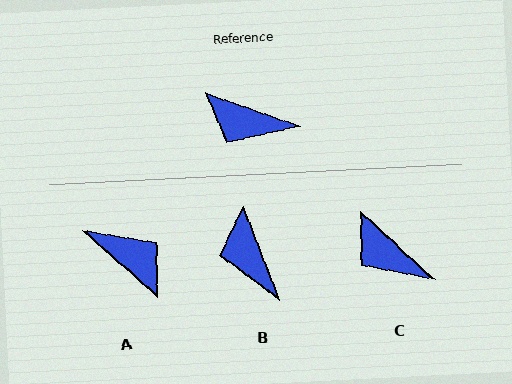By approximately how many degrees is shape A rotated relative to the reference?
Approximately 158 degrees counter-clockwise.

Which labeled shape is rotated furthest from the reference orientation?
A, about 158 degrees away.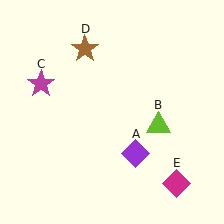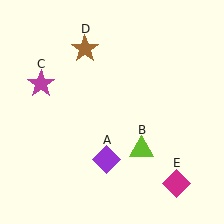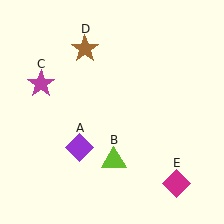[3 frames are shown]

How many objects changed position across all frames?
2 objects changed position: purple diamond (object A), lime triangle (object B).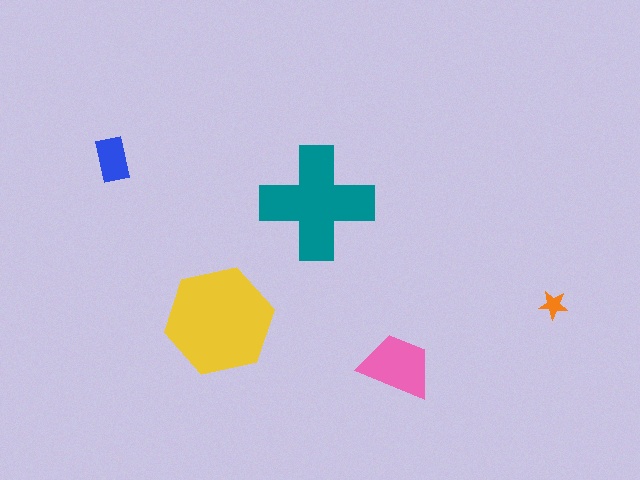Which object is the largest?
The yellow hexagon.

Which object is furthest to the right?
The orange star is rightmost.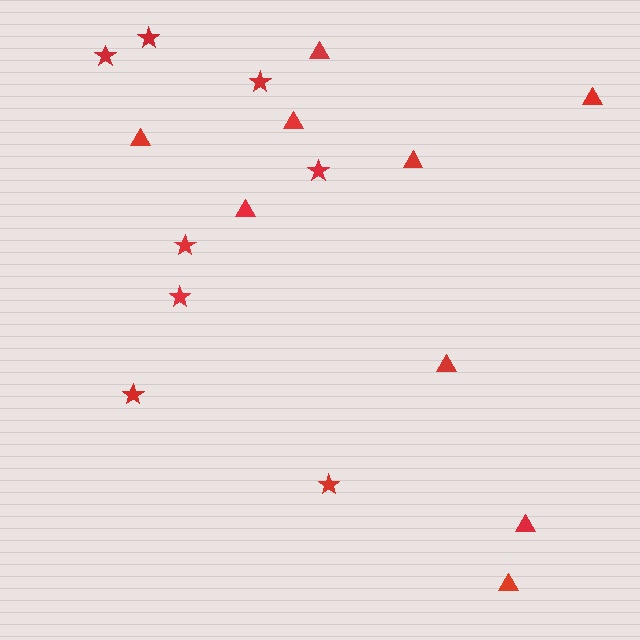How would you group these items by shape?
There are 2 groups: one group of triangles (9) and one group of stars (8).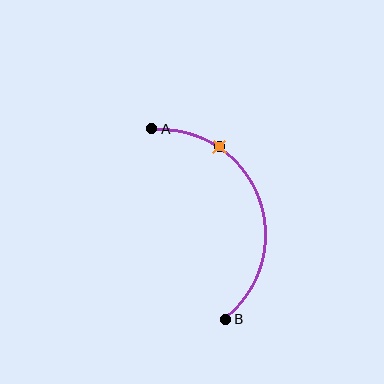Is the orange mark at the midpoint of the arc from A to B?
No. The orange mark lies on the arc but is closer to endpoint A. The arc midpoint would be at the point on the curve equidistant along the arc from both A and B.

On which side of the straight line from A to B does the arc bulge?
The arc bulges to the right of the straight line connecting A and B.